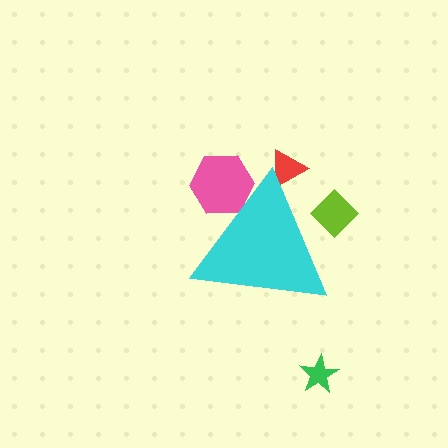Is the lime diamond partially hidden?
Yes, the lime diamond is partially hidden behind the cyan triangle.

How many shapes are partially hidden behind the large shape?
3 shapes are partially hidden.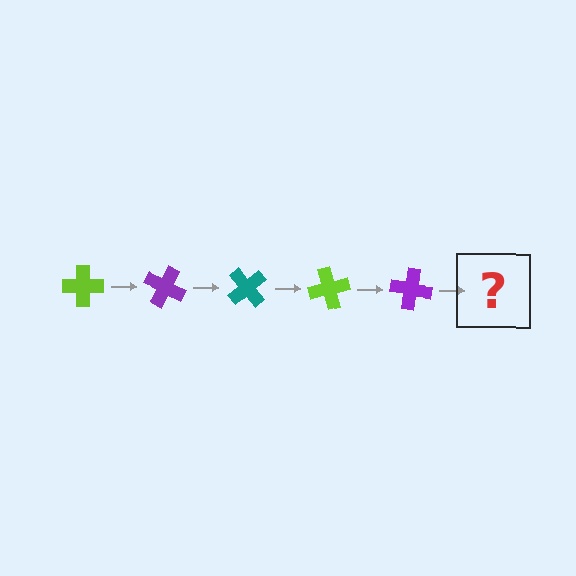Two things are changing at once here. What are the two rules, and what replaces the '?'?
The two rules are that it rotates 25 degrees each step and the color cycles through lime, purple, and teal. The '?' should be a teal cross, rotated 125 degrees from the start.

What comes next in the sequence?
The next element should be a teal cross, rotated 125 degrees from the start.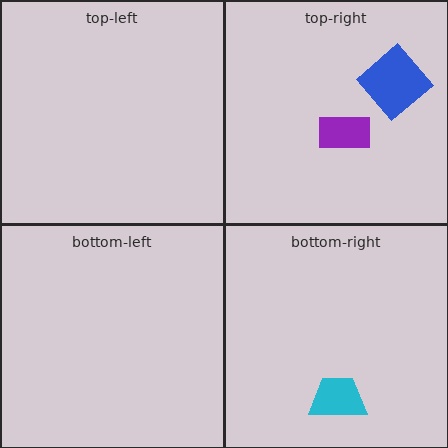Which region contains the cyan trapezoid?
The bottom-right region.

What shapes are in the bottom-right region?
The cyan trapezoid.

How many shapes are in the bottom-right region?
1.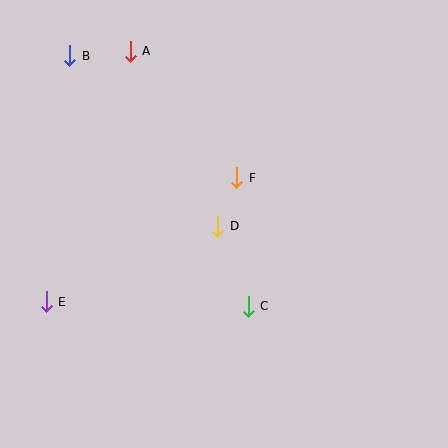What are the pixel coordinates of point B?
Point B is at (70, 56).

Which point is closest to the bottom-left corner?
Point E is closest to the bottom-left corner.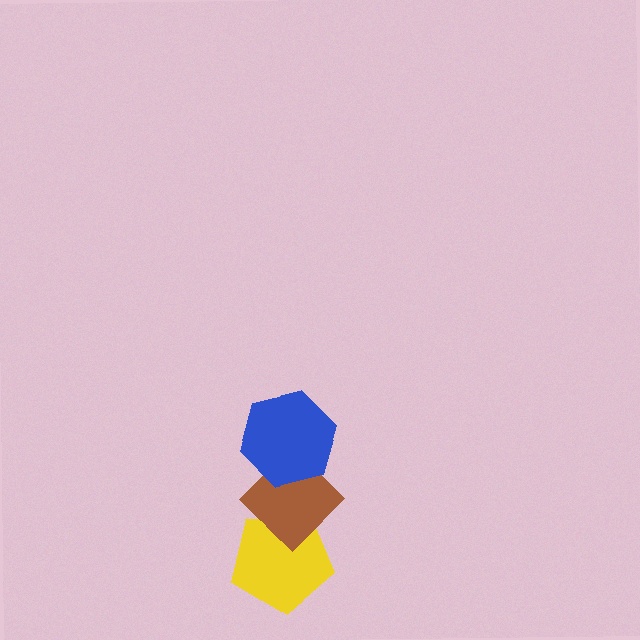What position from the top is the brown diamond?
The brown diamond is 2nd from the top.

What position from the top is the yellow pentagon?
The yellow pentagon is 3rd from the top.